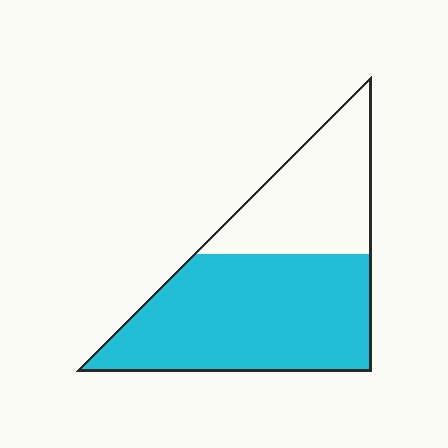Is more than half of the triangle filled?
Yes.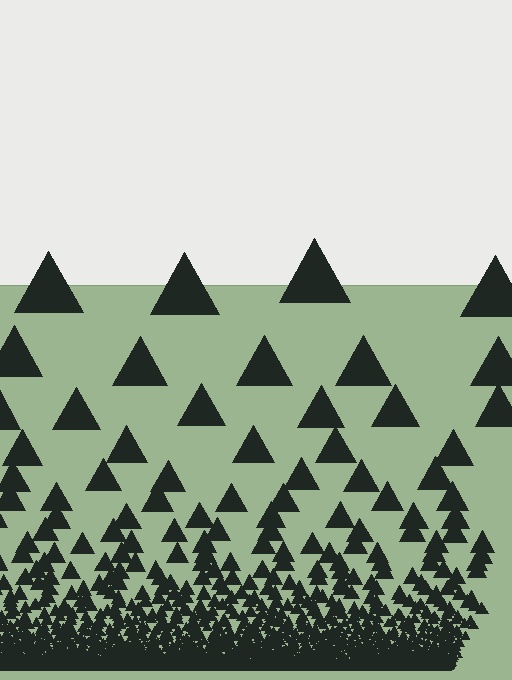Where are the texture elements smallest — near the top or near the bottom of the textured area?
Near the bottom.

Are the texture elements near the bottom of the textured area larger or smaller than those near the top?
Smaller. The gradient is inverted — elements near the bottom are smaller and denser.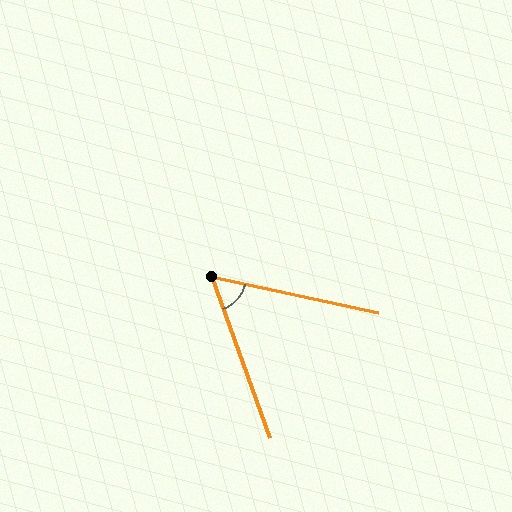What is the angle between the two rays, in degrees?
Approximately 58 degrees.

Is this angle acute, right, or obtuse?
It is acute.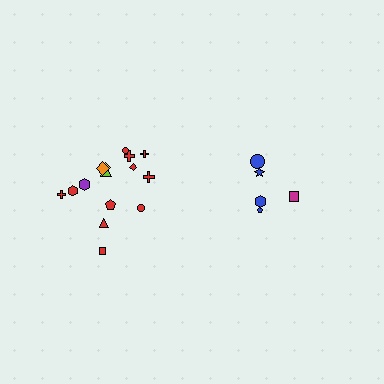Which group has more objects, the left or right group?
The left group.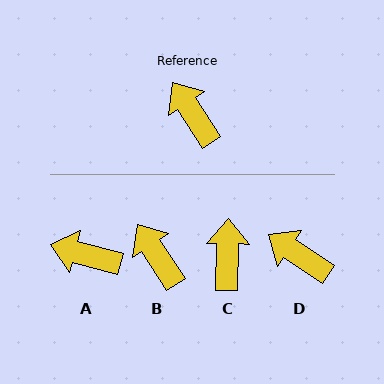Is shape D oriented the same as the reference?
No, it is off by about 24 degrees.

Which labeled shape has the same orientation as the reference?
B.